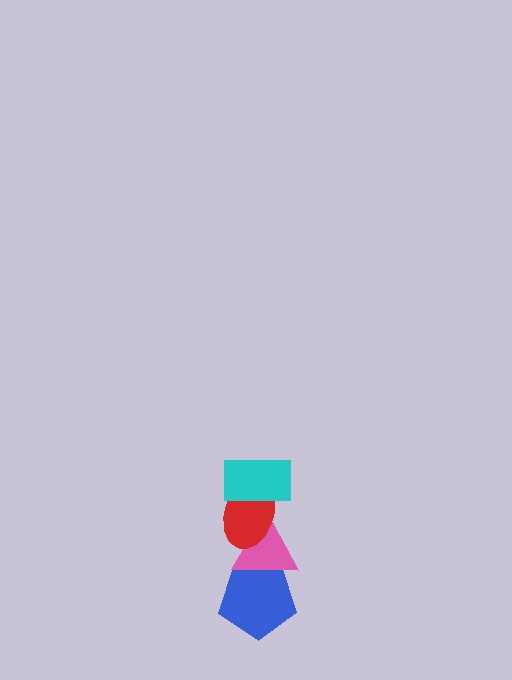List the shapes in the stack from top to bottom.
From top to bottom: the cyan rectangle, the red ellipse, the pink triangle, the blue pentagon.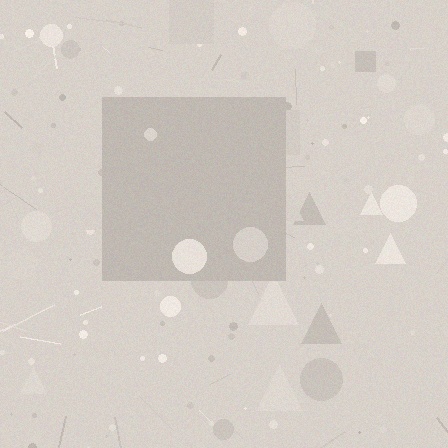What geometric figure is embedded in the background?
A square is embedded in the background.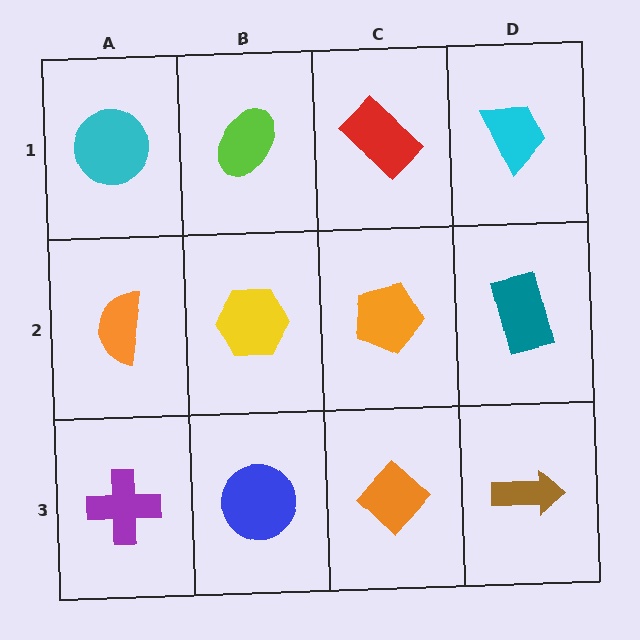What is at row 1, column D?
A cyan trapezoid.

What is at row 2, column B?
A yellow hexagon.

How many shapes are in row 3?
4 shapes.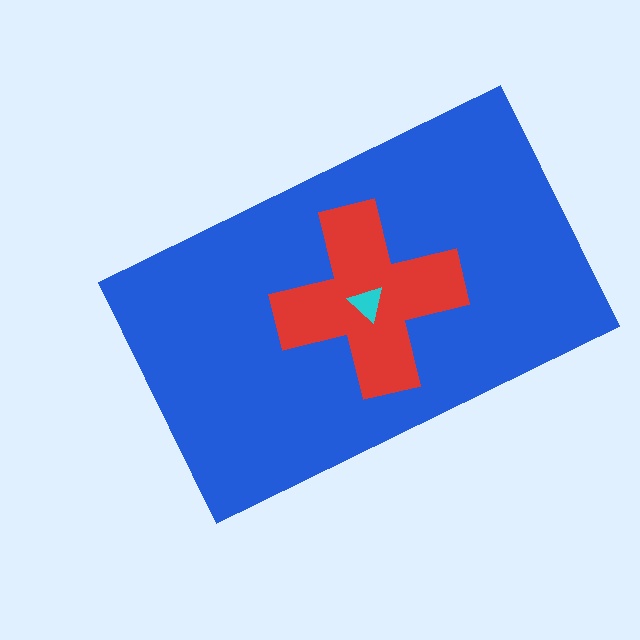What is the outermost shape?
The blue rectangle.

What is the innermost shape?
The cyan triangle.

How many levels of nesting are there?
3.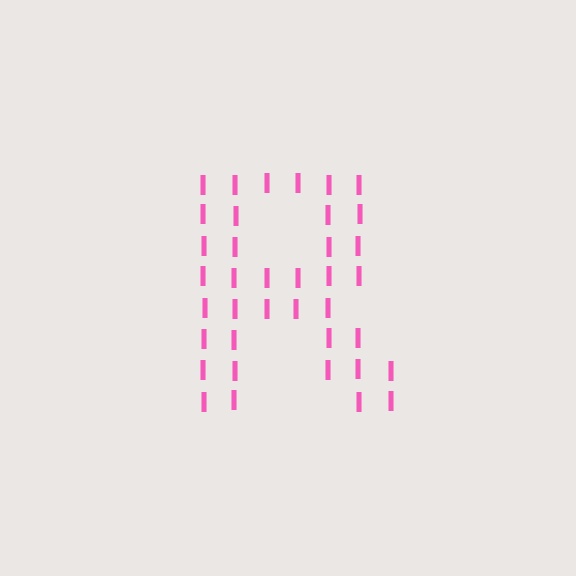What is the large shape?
The large shape is the letter R.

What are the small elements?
The small elements are letter I's.